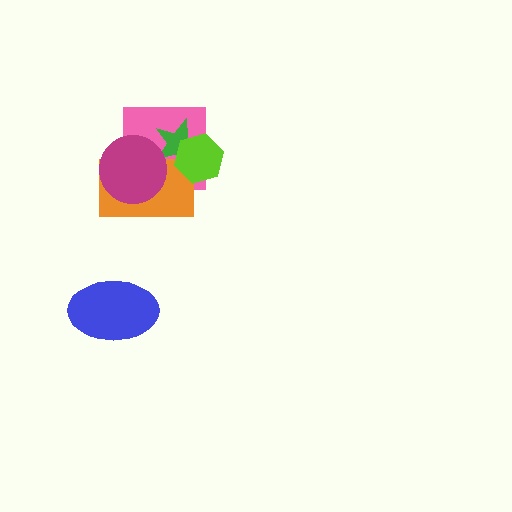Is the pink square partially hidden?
Yes, it is partially covered by another shape.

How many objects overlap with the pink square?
4 objects overlap with the pink square.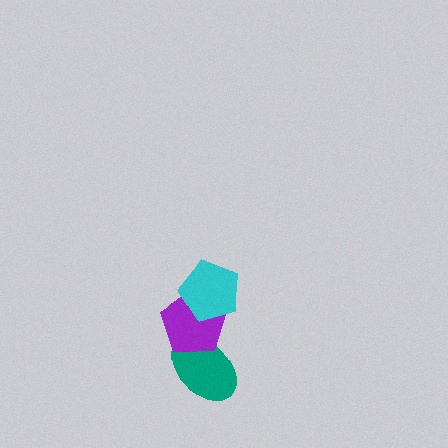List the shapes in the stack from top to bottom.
From top to bottom: the cyan pentagon, the purple pentagon, the teal ellipse.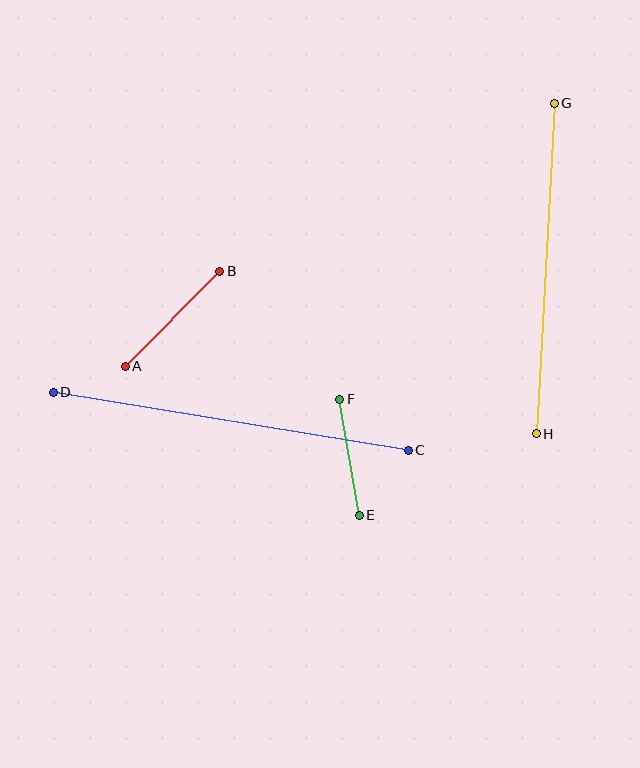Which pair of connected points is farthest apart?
Points C and D are farthest apart.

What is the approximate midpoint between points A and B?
The midpoint is at approximately (173, 319) pixels.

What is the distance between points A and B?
The distance is approximately 134 pixels.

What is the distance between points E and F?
The distance is approximately 118 pixels.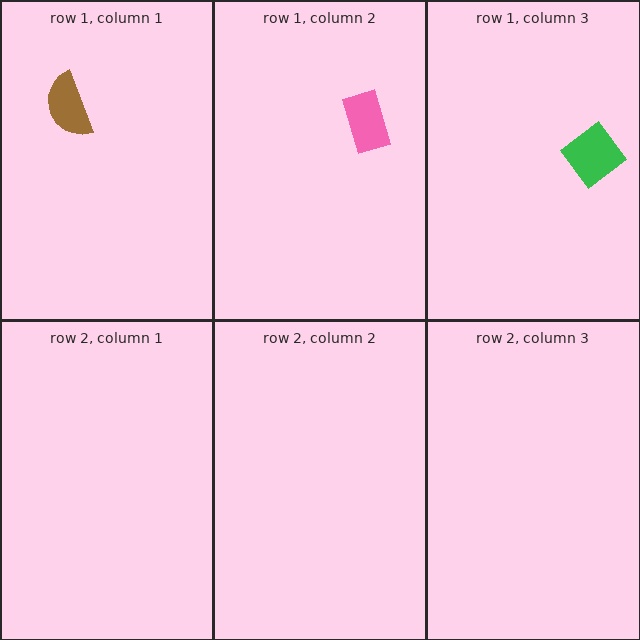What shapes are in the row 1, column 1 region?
The brown semicircle.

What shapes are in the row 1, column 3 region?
The green diamond.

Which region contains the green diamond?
The row 1, column 3 region.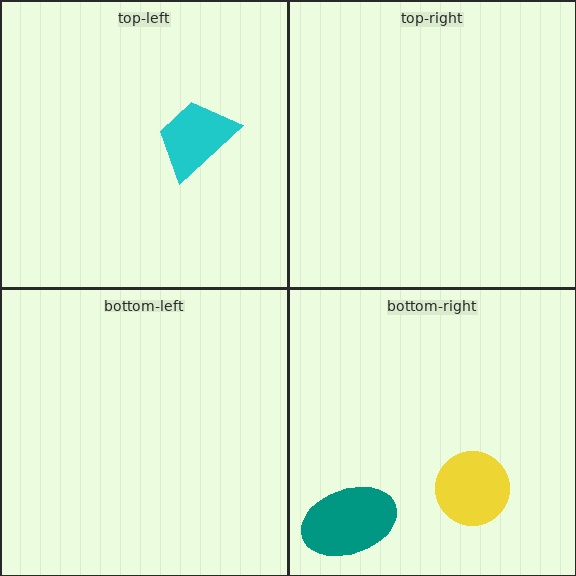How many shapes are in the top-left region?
1.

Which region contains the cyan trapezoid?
The top-left region.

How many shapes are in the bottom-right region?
2.